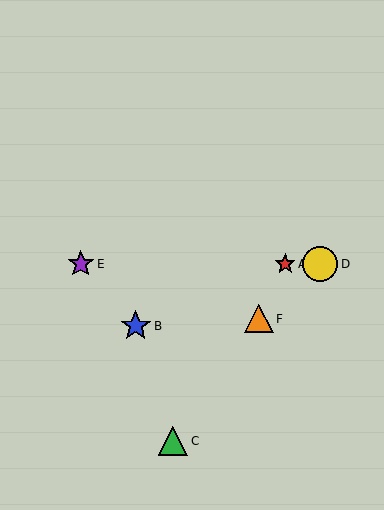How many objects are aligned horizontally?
3 objects (A, D, E) are aligned horizontally.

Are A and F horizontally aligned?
No, A is at y≈264 and F is at y≈319.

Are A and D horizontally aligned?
Yes, both are at y≈264.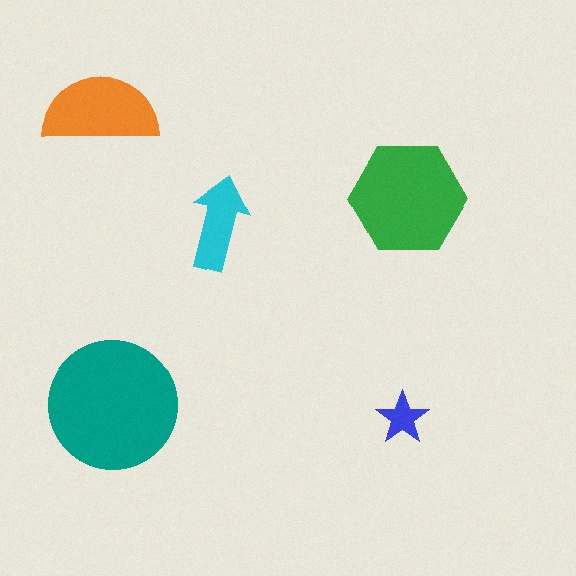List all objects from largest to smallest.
The teal circle, the green hexagon, the orange semicircle, the cyan arrow, the blue star.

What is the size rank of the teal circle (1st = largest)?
1st.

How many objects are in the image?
There are 5 objects in the image.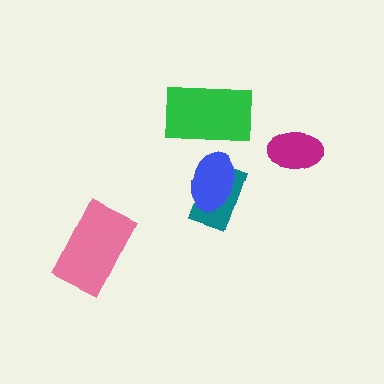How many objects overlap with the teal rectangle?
1 object overlaps with the teal rectangle.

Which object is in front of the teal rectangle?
The blue ellipse is in front of the teal rectangle.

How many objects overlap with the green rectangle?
0 objects overlap with the green rectangle.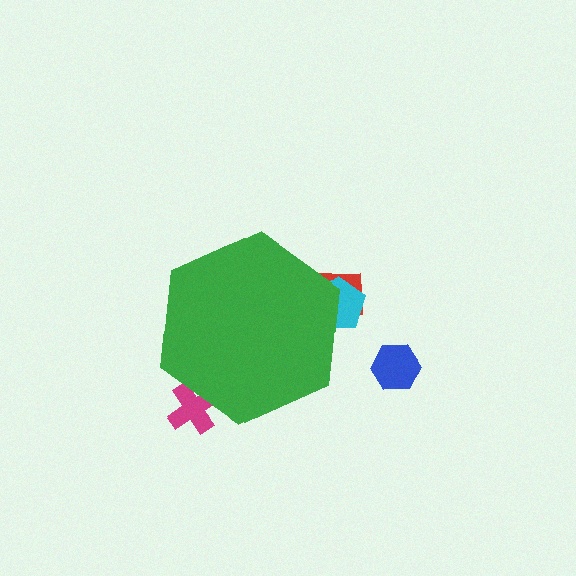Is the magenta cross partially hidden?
Yes, the magenta cross is partially hidden behind the green hexagon.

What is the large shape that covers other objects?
A green hexagon.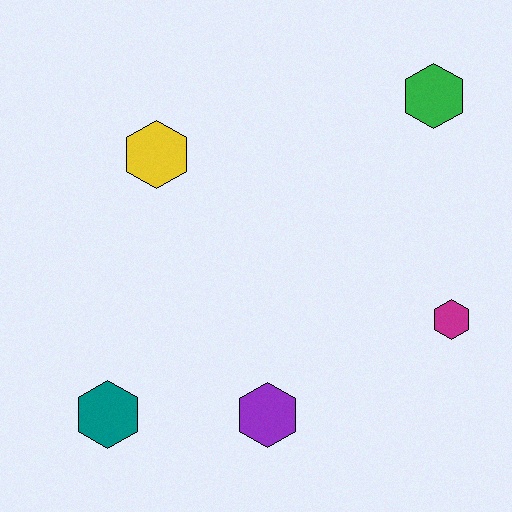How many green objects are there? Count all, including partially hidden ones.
There is 1 green object.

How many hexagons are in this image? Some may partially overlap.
There are 5 hexagons.